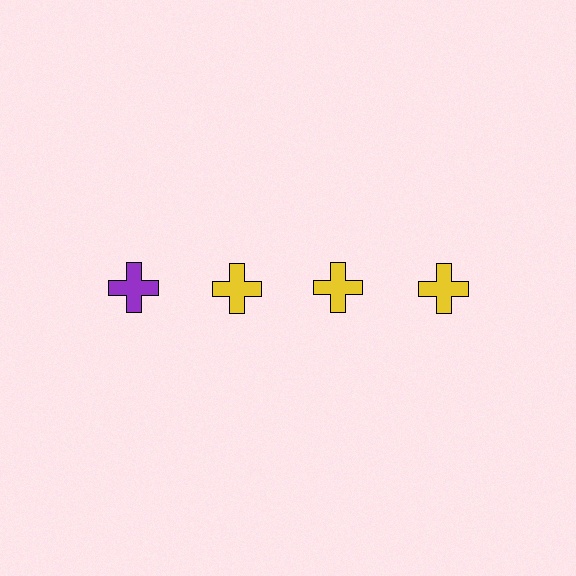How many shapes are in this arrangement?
There are 4 shapes arranged in a grid pattern.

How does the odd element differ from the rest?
It has a different color: purple instead of yellow.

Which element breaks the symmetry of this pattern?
The purple cross in the top row, leftmost column breaks the symmetry. All other shapes are yellow crosses.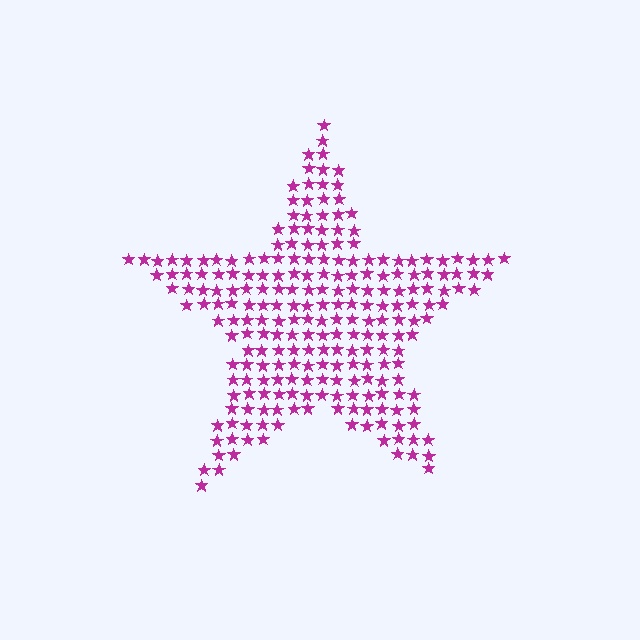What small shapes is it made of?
It is made of small stars.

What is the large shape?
The large shape is a star.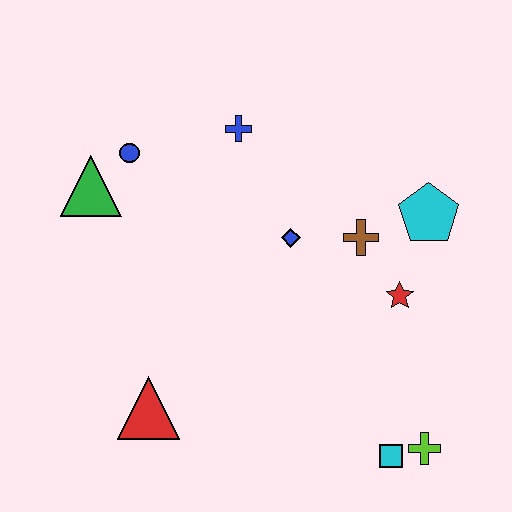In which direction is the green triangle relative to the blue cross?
The green triangle is to the left of the blue cross.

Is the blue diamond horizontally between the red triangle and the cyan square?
Yes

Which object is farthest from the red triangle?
The cyan pentagon is farthest from the red triangle.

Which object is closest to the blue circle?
The green triangle is closest to the blue circle.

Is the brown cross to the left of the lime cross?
Yes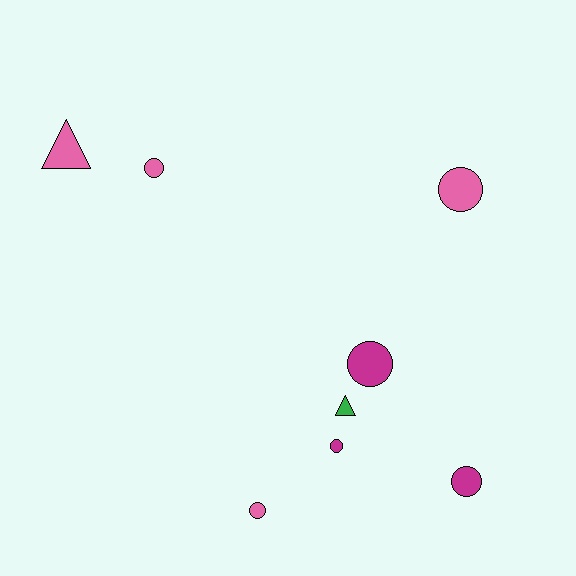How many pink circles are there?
There are 3 pink circles.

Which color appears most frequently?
Pink, with 4 objects.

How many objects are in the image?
There are 8 objects.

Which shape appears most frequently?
Circle, with 6 objects.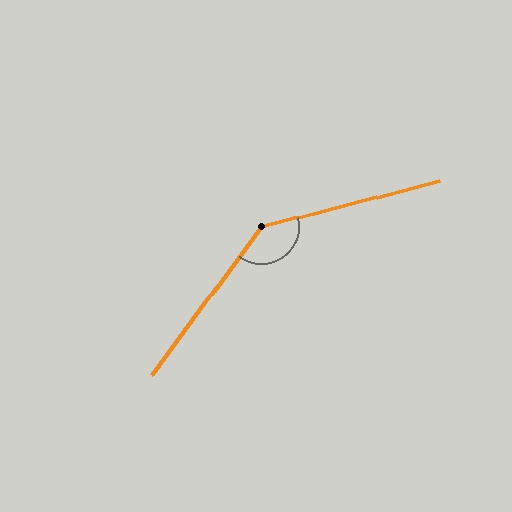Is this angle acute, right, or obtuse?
It is obtuse.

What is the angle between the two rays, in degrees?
Approximately 141 degrees.